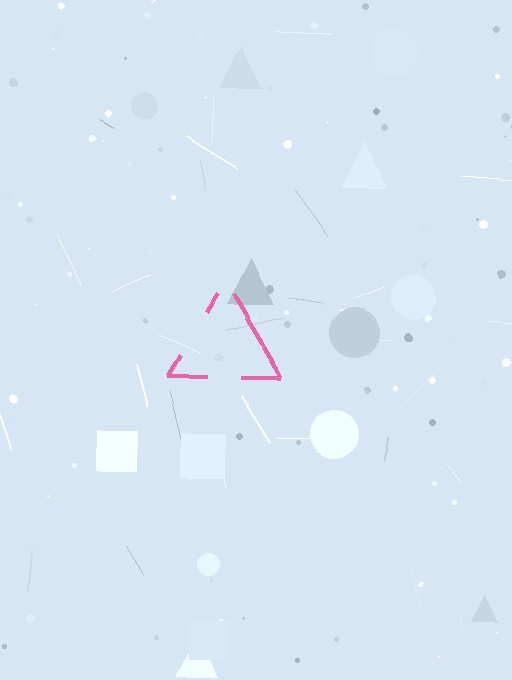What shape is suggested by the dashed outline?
The dashed outline suggests a triangle.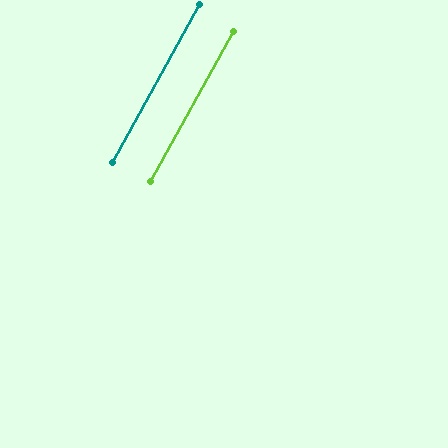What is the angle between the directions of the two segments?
Approximately 0 degrees.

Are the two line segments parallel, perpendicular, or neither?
Parallel — their directions differ by only 0.0°.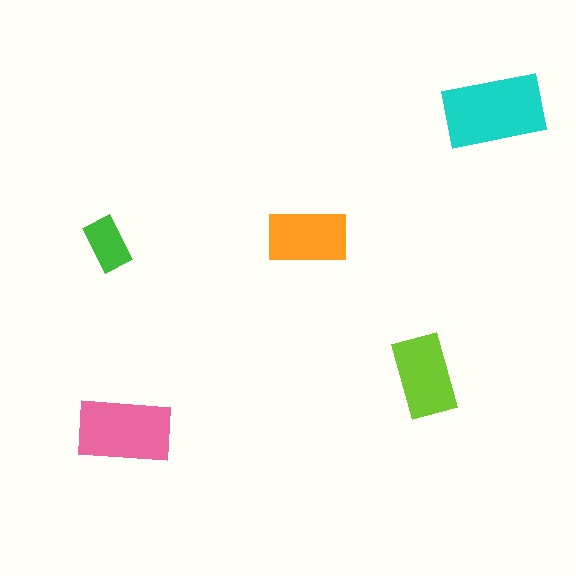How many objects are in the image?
There are 5 objects in the image.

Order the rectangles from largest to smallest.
the cyan one, the pink one, the lime one, the orange one, the green one.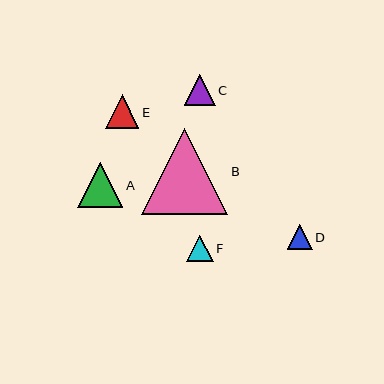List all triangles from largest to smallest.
From largest to smallest: B, A, E, C, F, D.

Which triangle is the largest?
Triangle B is the largest with a size of approximately 86 pixels.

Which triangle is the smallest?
Triangle D is the smallest with a size of approximately 25 pixels.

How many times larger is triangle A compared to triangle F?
Triangle A is approximately 1.7 times the size of triangle F.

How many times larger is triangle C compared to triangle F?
Triangle C is approximately 1.2 times the size of triangle F.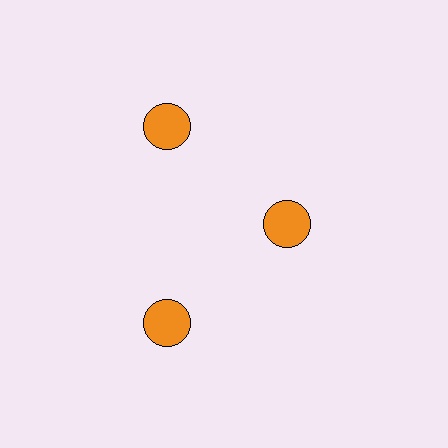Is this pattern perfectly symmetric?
No. The 3 orange circles are arranged in a ring, but one element near the 3 o'clock position is pulled inward toward the center, breaking the 3-fold rotational symmetry.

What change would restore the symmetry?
The symmetry would be restored by moving it outward, back onto the ring so that all 3 circles sit at equal angles and equal distance from the center.